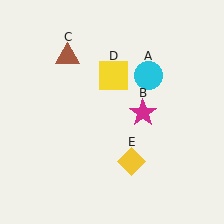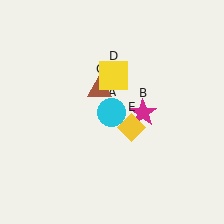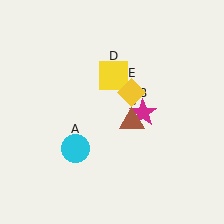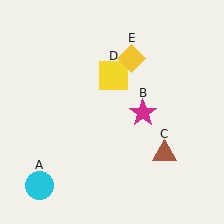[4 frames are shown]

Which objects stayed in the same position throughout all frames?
Magenta star (object B) and yellow square (object D) remained stationary.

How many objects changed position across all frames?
3 objects changed position: cyan circle (object A), brown triangle (object C), yellow diamond (object E).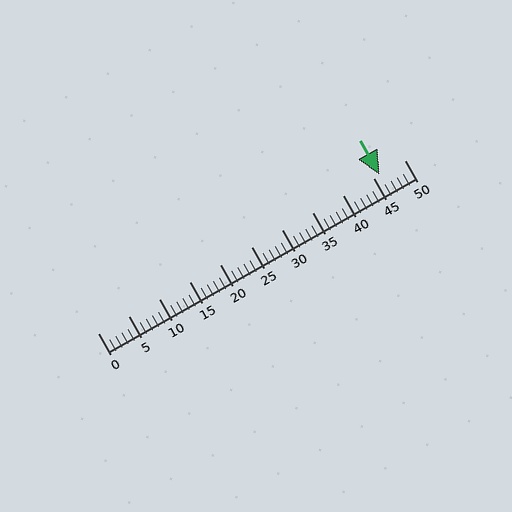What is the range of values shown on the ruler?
The ruler shows values from 0 to 50.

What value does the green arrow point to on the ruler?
The green arrow points to approximately 46.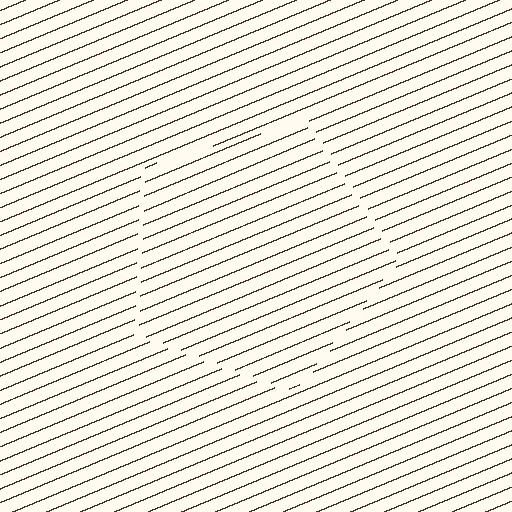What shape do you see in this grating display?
An illusory pentagon. The interior of the shape contains the same grating, shifted by half a period — the contour is defined by the phase discontinuity where line-ends from the inner and outer gratings abut.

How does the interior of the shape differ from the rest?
The interior of the shape contains the same grating, shifted by half a period — the contour is defined by the phase discontinuity where line-ends from the inner and outer gratings abut.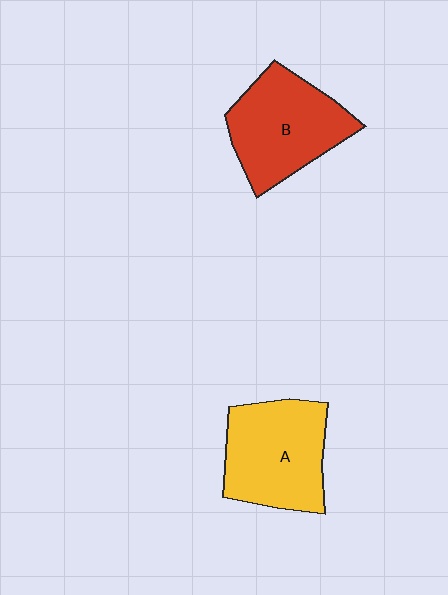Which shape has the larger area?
Shape A (yellow).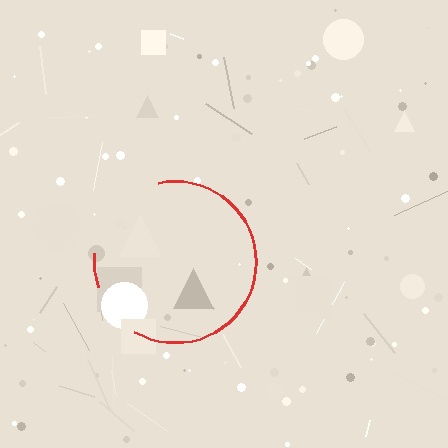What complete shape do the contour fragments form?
The contour fragments form a circle.